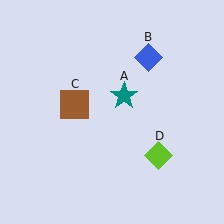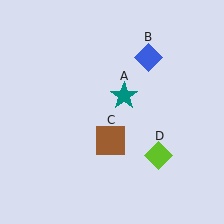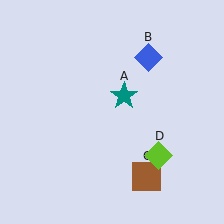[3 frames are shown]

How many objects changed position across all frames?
1 object changed position: brown square (object C).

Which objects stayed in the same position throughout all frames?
Teal star (object A) and blue diamond (object B) and lime diamond (object D) remained stationary.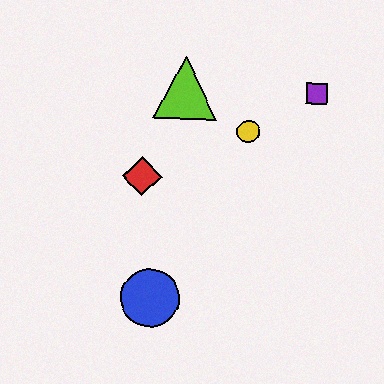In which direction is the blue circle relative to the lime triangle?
The blue circle is below the lime triangle.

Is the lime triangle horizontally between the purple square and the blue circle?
Yes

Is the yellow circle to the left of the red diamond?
No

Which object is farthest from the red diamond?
The purple square is farthest from the red diamond.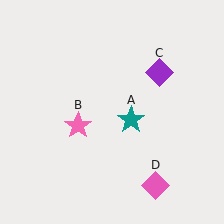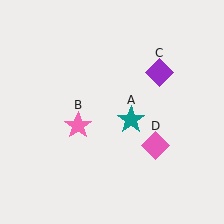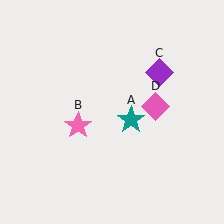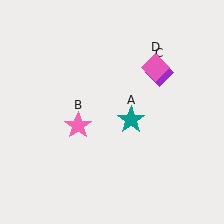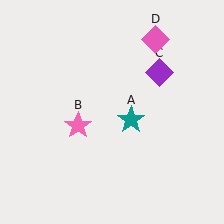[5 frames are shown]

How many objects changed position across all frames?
1 object changed position: pink diamond (object D).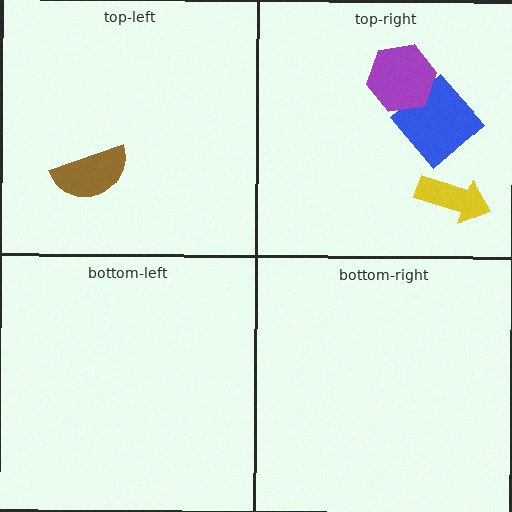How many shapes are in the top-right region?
3.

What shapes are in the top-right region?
The blue diamond, the yellow arrow, the purple hexagon.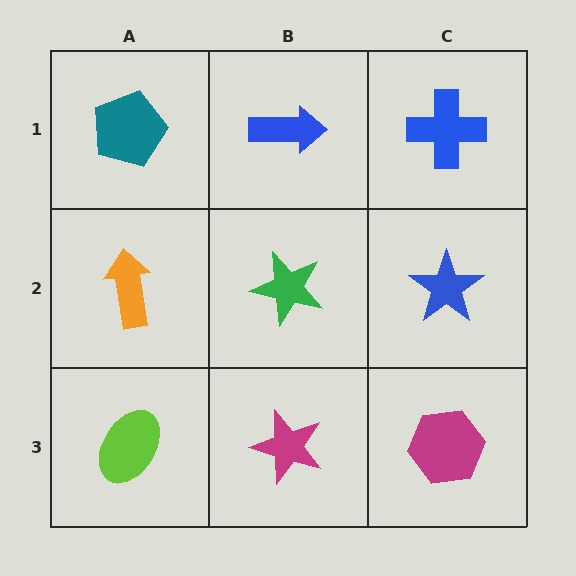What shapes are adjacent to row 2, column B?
A blue arrow (row 1, column B), a magenta star (row 3, column B), an orange arrow (row 2, column A), a blue star (row 2, column C).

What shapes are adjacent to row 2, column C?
A blue cross (row 1, column C), a magenta hexagon (row 3, column C), a green star (row 2, column B).